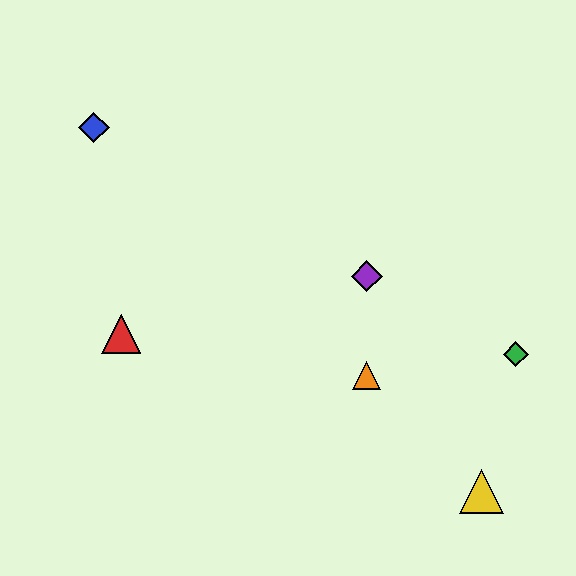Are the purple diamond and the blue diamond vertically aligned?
No, the purple diamond is at x≈367 and the blue diamond is at x≈94.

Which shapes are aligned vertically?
The purple diamond, the orange triangle are aligned vertically.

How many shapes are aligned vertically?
2 shapes (the purple diamond, the orange triangle) are aligned vertically.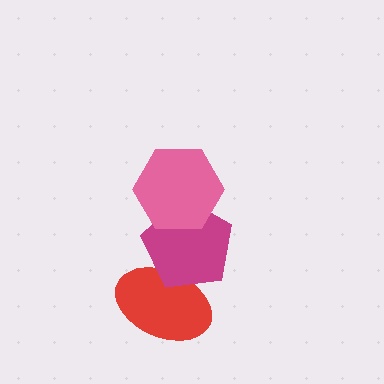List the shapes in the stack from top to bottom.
From top to bottom: the pink hexagon, the magenta pentagon, the red ellipse.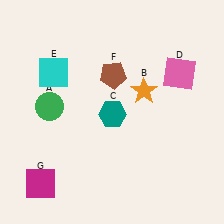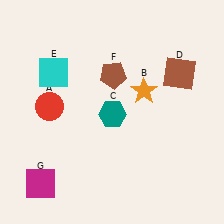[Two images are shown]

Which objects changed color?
A changed from green to red. D changed from pink to brown.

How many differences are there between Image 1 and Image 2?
There are 2 differences between the two images.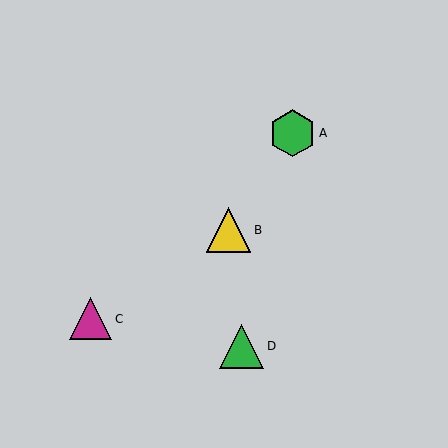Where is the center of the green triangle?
The center of the green triangle is at (242, 346).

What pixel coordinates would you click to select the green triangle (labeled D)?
Click at (242, 346) to select the green triangle D.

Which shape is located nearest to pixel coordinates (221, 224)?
The yellow triangle (labeled B) at (229, 230) is nearest to that location.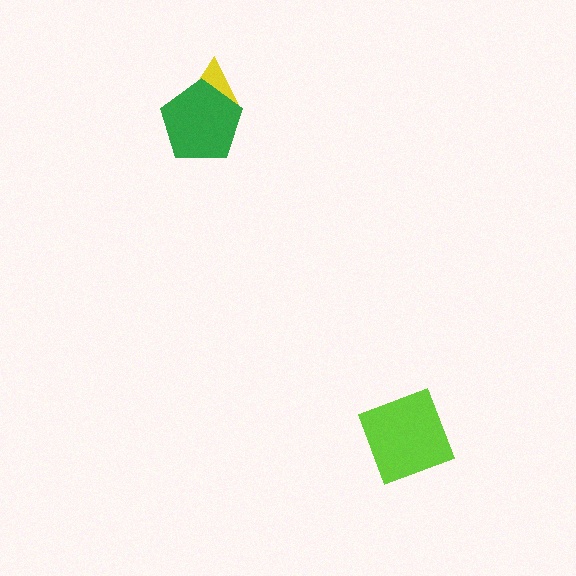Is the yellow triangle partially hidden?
Yes, it is partially covered by another shape.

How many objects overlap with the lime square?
0 objects overlap with the lime square.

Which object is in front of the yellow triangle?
The green pentagon is in front of the yellow triangle.